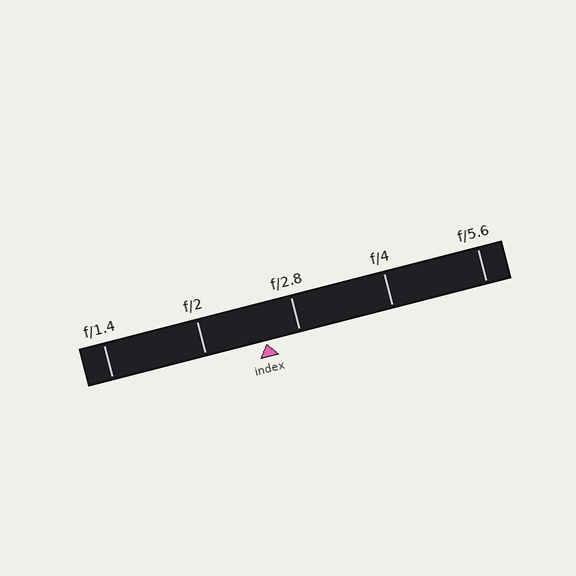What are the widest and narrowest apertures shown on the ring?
The widest aperture shown is f/1.4 and the narrowest is f/5.6.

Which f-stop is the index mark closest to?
The index mark is closest to f/2.8.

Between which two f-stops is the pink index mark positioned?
The index mark is between f/2 and f/2.8.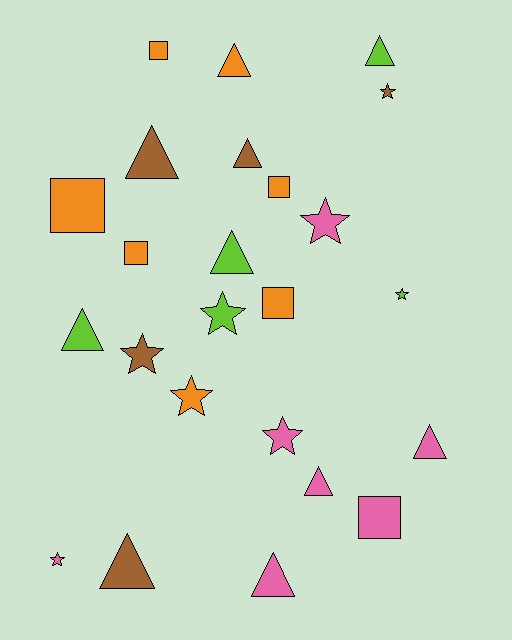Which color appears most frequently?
Pink, with 7 objects.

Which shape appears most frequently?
Triangle, with 10 objects.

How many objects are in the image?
There are 24 objects.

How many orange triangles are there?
There is 1 orange triangle.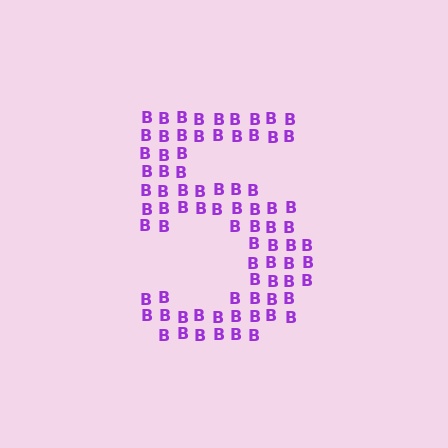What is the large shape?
The large shape is the digit 5.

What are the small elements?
The small elements are letter B's.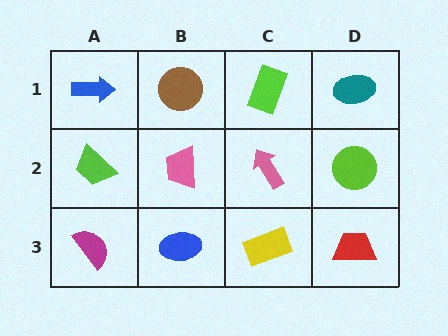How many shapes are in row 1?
4 shapes.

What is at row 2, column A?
A lime trapezoid.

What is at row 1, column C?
A lime rectangle.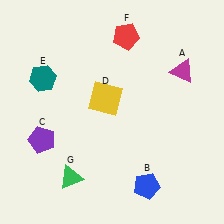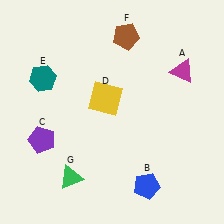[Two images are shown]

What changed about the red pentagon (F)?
In Image 1, F is red. In Image 2, it changed to brown.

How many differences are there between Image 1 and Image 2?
There is 1 difference between the two images.